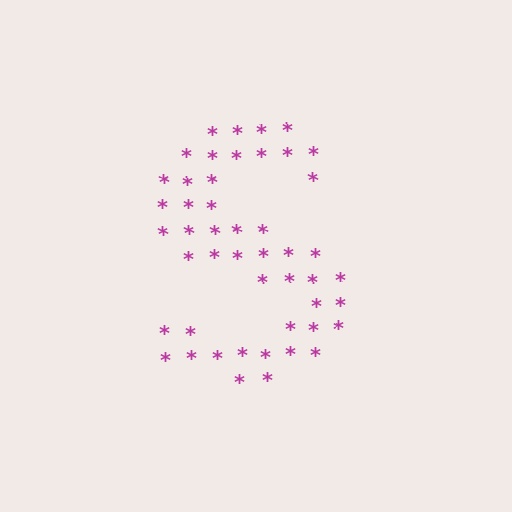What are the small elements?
The small elements are asterisks.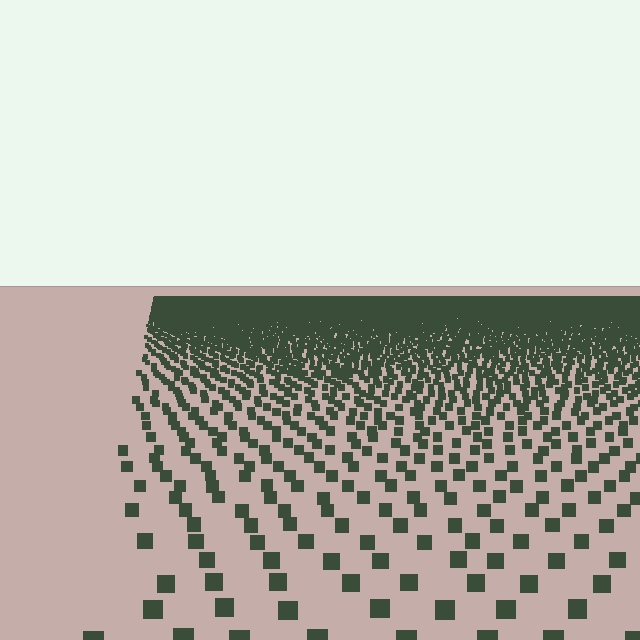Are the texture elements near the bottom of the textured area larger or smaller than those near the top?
Larger. Near the bottom, elements are closer to the viewer and appear at a bigger on-screen size.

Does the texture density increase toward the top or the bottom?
Density increases toward the top.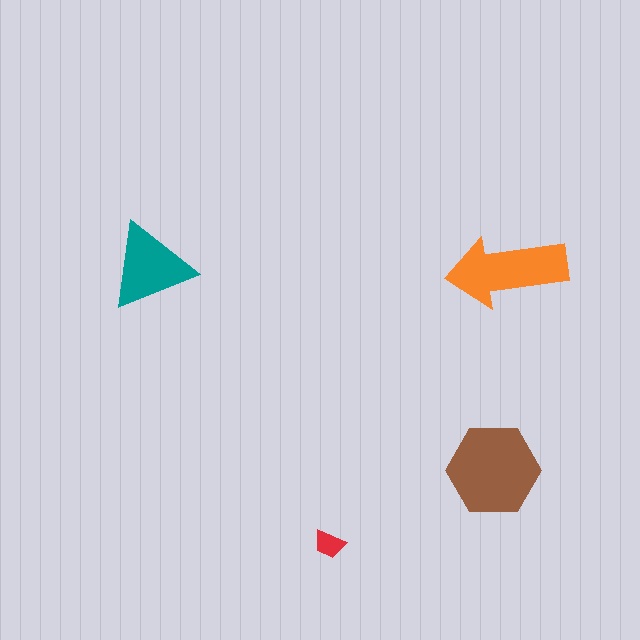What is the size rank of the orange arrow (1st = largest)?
2nd.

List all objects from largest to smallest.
The brown hexagon, the orange arrow, the teal triangle, the red trapezoid.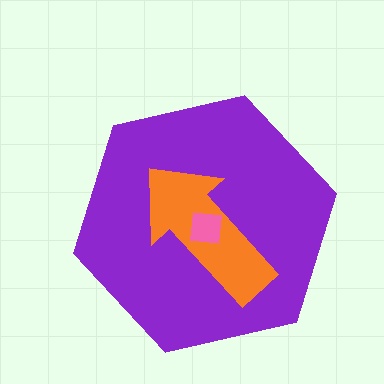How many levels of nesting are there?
3.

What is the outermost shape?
The purple hexagon.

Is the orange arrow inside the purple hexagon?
Yes.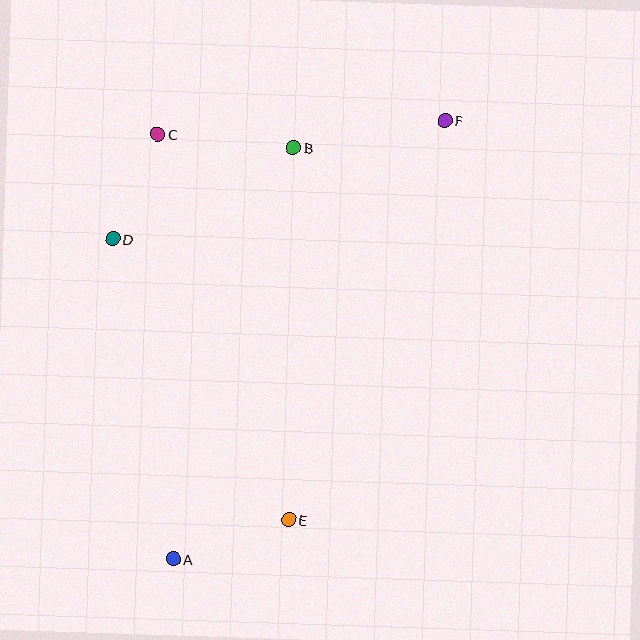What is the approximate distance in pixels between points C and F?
The distance between C and F is approximately 288 pixels.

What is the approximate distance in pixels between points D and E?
The distance between D and E is approximately 331 pixels.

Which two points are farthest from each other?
Points A and F are farthest from each other.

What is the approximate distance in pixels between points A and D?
The distance between A and D is approximately 326 pixels.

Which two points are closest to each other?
Points C and D are closest to each other.